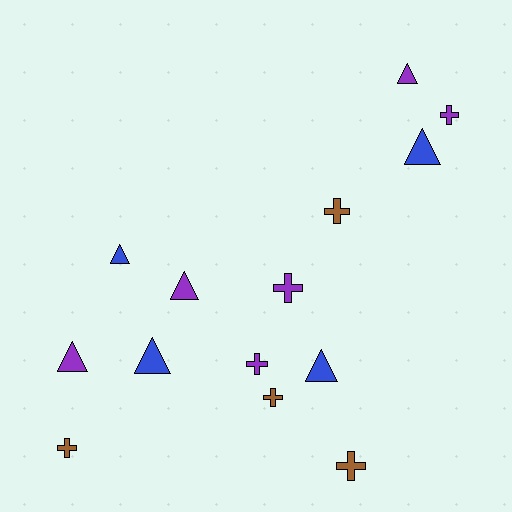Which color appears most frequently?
Purple, with 6 objects.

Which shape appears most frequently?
Cross, with 7 objects.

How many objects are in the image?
There are 14 objects.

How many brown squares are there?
There are no brown squares.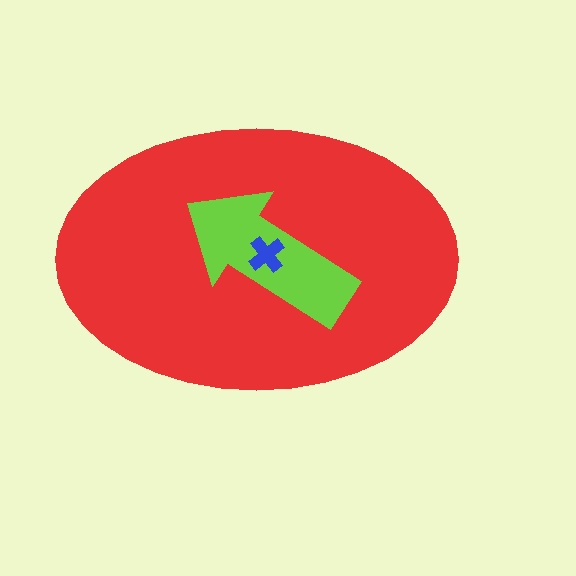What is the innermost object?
The blue cross.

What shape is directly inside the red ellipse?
The lime arrow.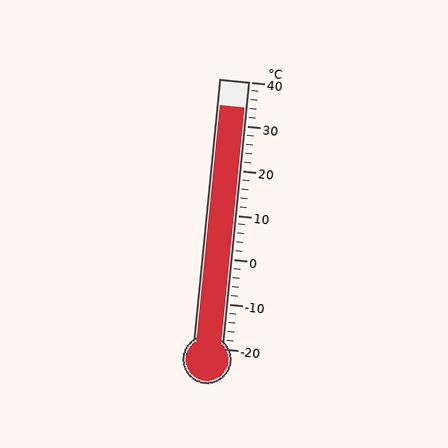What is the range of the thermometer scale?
The thermometer scale ranges from -20°C to 40°C.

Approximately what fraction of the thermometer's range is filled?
The thermometer is filled to approximately 90% of its range.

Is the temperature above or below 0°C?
The temperature is above 0°C.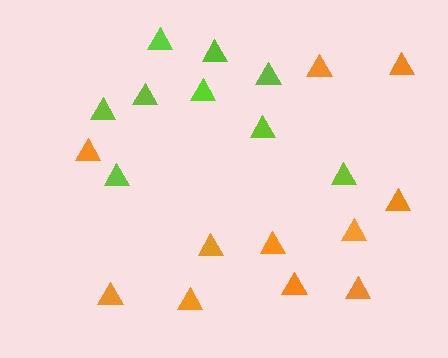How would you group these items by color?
There are 2 groups: one group of orange triangles (11) and one group of lime triangles (9).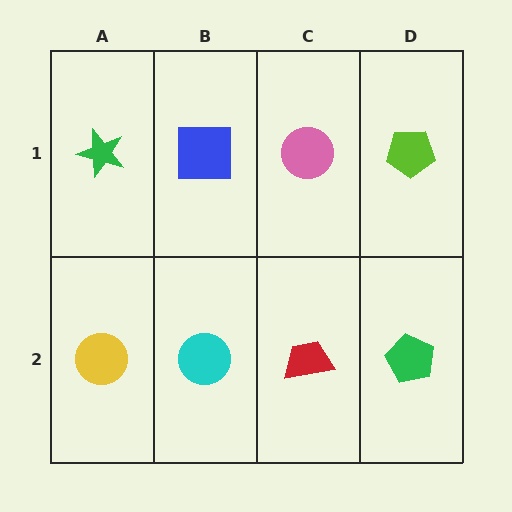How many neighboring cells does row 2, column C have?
3.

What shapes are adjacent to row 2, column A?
A green star (row 1, column A), a cyan circle (row 2, column B).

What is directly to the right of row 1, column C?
A lime pentagon.